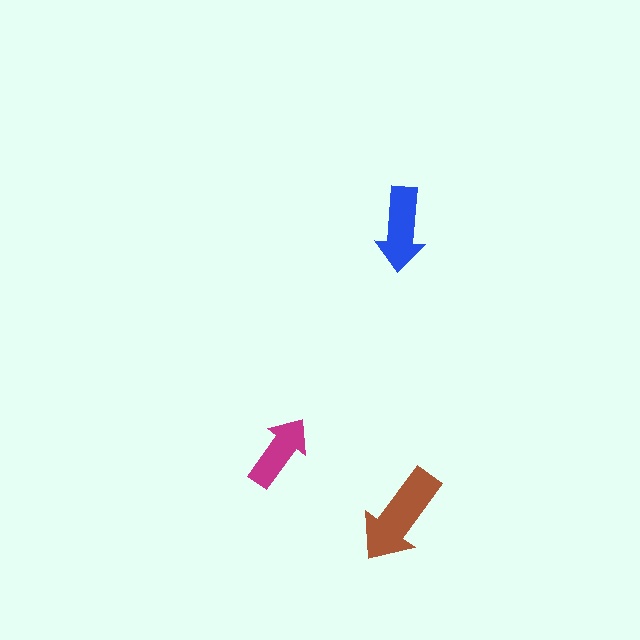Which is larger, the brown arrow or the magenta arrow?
The brown one.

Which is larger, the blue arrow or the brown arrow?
The brown one.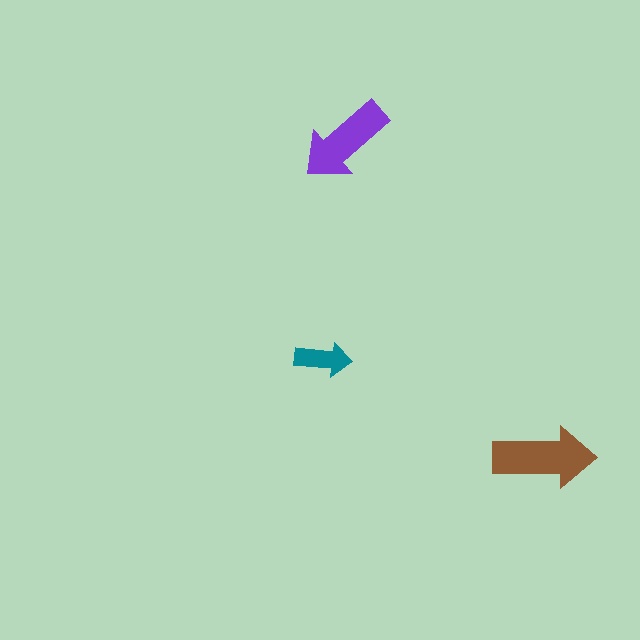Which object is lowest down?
The brown arrow is bottommost.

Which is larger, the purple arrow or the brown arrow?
The brown one.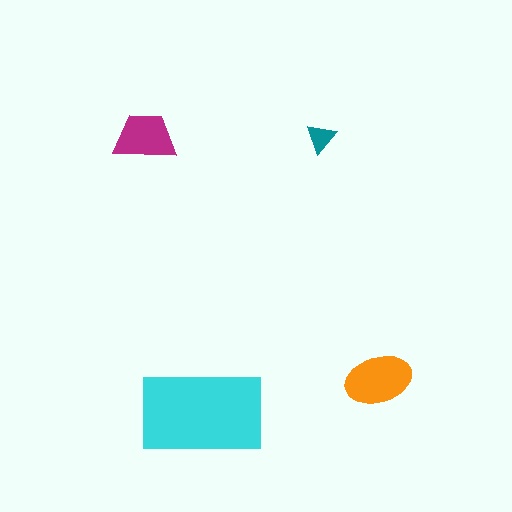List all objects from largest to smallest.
The cyan rectangle, the orange ellipse, the magenta trapezoid, the teal triangle.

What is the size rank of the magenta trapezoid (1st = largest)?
3rd.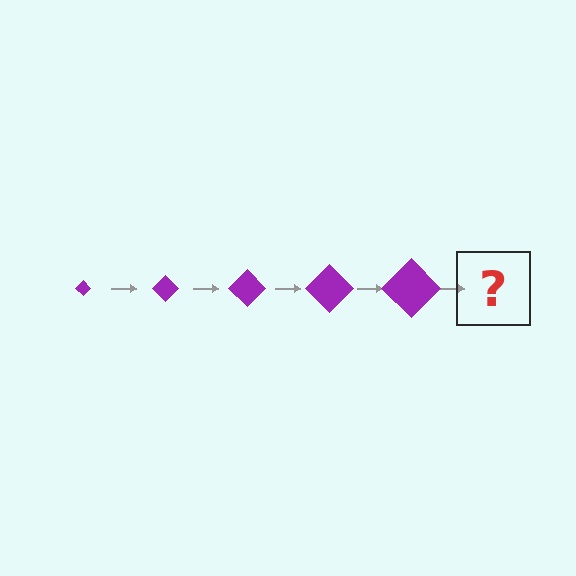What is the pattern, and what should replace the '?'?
The pattern is that the diamond gets progressively larger each step. The '?' should be a purple diamond, larger than the previous one.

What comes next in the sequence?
The next element should be a purple diamond, larger than the previous one.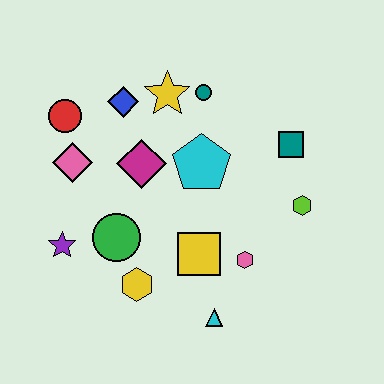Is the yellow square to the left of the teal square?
Yes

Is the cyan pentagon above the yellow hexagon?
Yes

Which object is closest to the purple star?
The green circle is closest to the purple star.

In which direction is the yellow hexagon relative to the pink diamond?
The yellow hexagon is below the pink diamond.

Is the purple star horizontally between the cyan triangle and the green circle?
No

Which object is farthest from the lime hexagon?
The red circle is farthest from the lime hexagon.